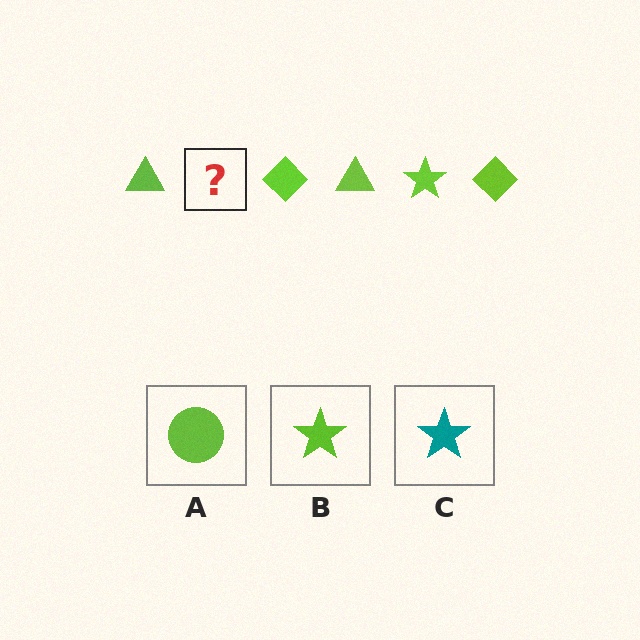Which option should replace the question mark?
Option B.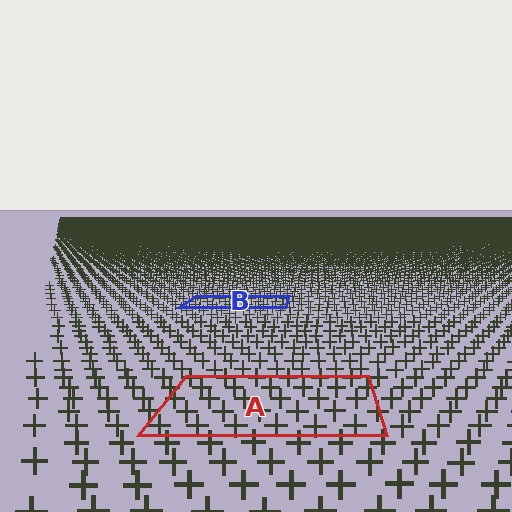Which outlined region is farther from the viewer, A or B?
Region B is farther from the viewer — the texture elements inside it appear smaller and more densely packed.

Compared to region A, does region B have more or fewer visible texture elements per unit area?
Region B has more texture elements per unit area — they are packed more densely because it is farther away.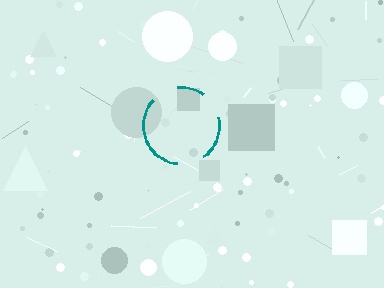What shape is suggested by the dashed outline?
The dashed outline suggests a circle.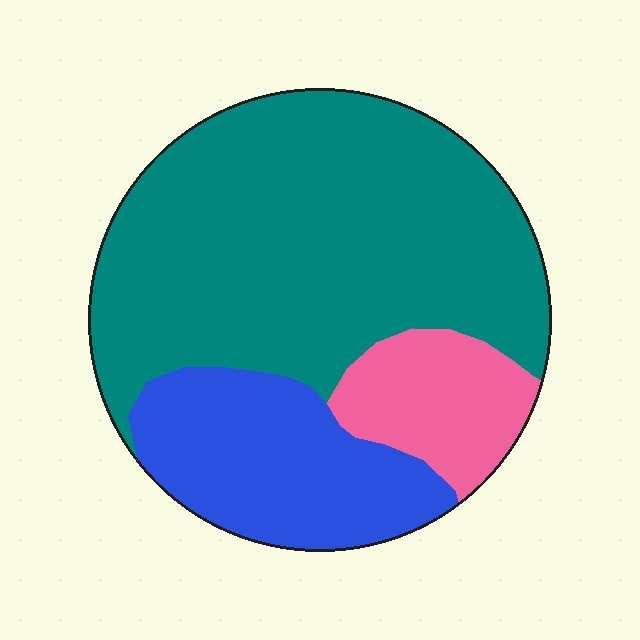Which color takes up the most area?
Teal, at roughly 65%.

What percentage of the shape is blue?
Blue covers 24% of the shape.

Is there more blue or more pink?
Blue.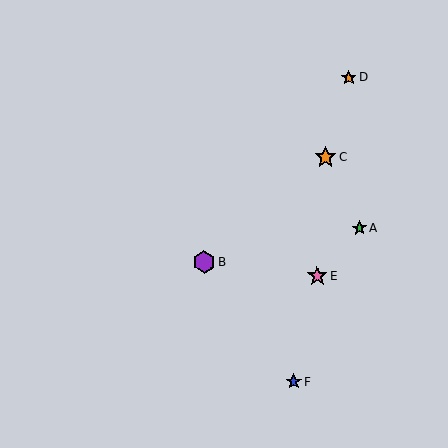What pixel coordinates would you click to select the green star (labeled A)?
Click at (359, 228) to select the green star A.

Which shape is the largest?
The purple hexagon (labeled B) is the largest.